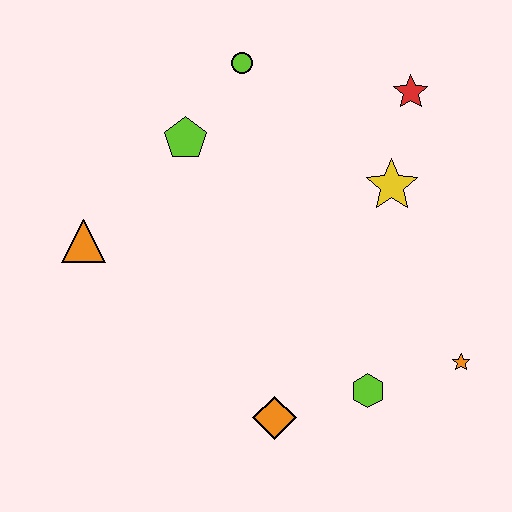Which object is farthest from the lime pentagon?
The orange star is farthest from the lime pentagon.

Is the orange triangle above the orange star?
Yes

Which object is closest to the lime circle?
The lime pentagon is closest to the lime circle.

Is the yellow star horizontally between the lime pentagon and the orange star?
Yes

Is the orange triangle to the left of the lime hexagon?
Yes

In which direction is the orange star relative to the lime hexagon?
The orange star is to the right of the lime hexagon.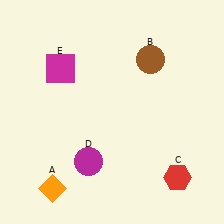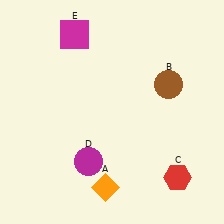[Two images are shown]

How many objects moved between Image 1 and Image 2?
3 objects moved between the two images.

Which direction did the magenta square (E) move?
The magenta square (E) moved up.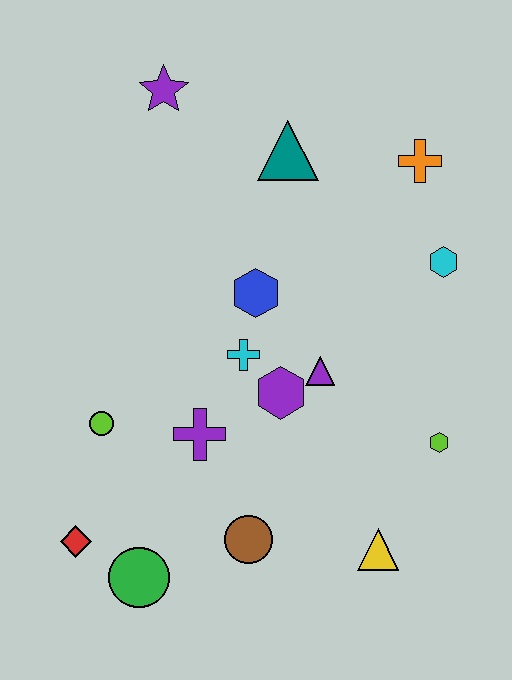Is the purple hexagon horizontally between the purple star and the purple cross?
No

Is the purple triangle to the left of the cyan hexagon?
Yes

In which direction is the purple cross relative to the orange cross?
The purple cross is below the orange cross.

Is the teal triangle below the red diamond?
No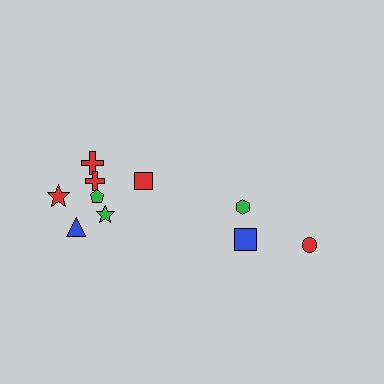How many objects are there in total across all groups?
There are 10 objects.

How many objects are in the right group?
There are 3 objects.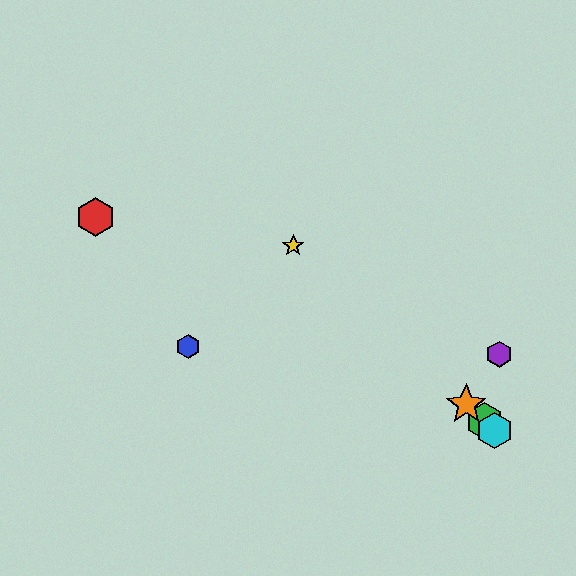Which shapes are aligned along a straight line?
The green hexagon, the yellow star, the orange star, the cyan hexagon are aligned along a straight line.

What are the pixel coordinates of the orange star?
The orange star is at (466, 405).